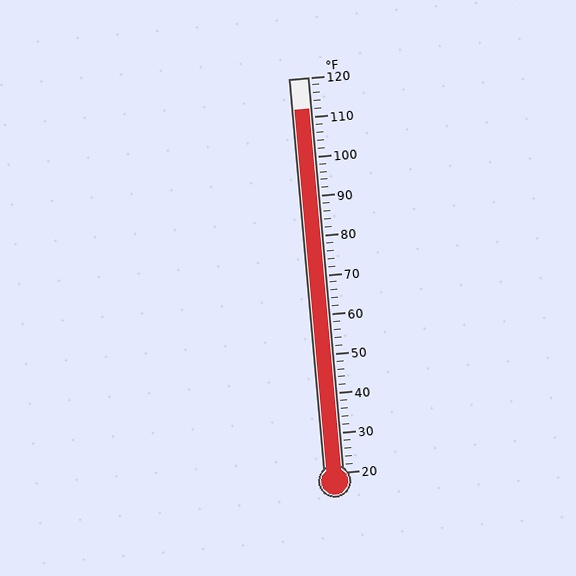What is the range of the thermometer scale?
The thermometer scale ranges from 20°F to 120°F.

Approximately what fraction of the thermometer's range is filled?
The thermometer is filled to approximately 90% of its range.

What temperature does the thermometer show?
The thermometer shows approximately 112°F.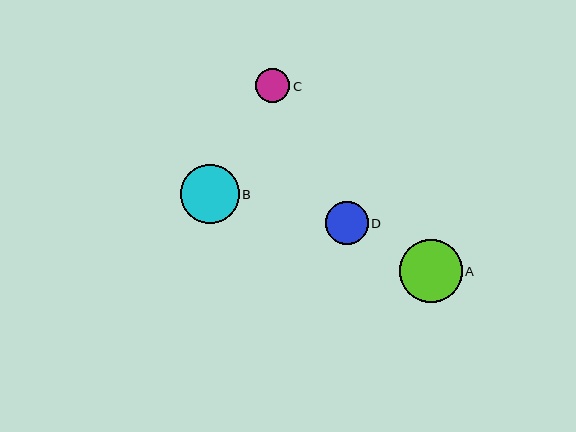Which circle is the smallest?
Circle C is the smallest with a size of approximately 34 pixels.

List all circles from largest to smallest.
From largest to smallest: A, B, D, C.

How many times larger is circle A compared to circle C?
Circle A is approximately 1.9 times the size of circle C.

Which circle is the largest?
Circle A is the largest with a size of approximately 63 pixels.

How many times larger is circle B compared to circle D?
Circle B is approximately 1.4 times the size of circle D.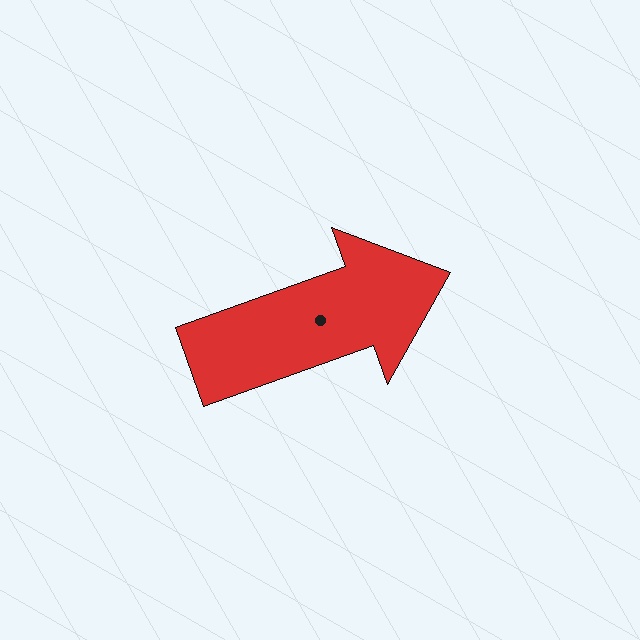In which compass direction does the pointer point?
East.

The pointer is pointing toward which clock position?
Roughly 2 o'clock.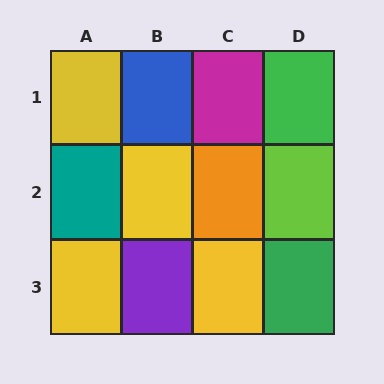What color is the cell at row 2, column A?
Teal.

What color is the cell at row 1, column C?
Magenta.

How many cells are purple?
1 cell is purple.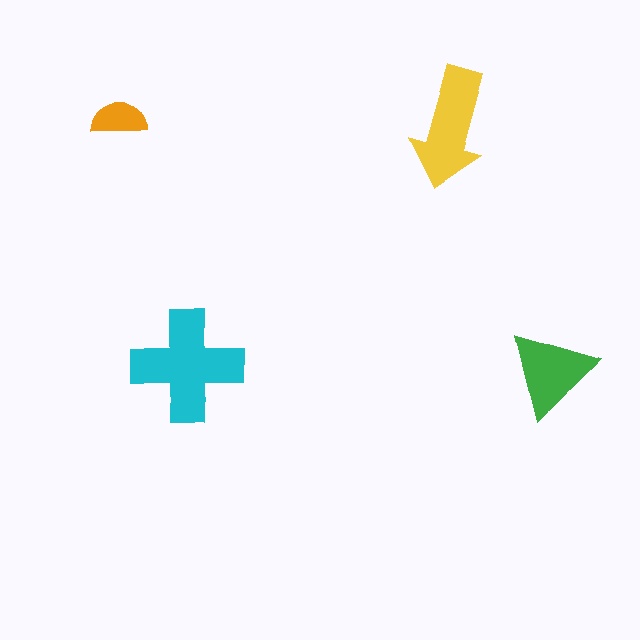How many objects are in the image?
There are 4 objects in the image.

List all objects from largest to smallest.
The cyan cross, the yellow arrow, the green triangle, the orange semicircle.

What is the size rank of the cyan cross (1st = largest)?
1st.